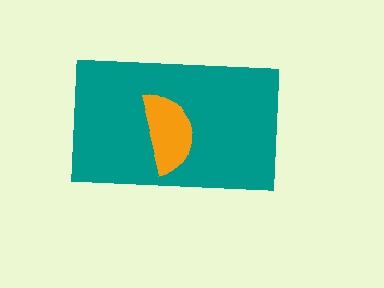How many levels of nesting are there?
2.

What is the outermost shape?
The teal rectangle.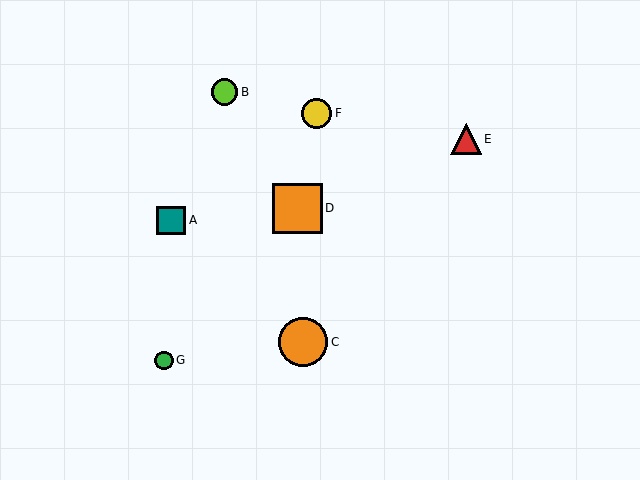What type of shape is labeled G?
Shape G is a green circle.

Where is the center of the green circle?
The center of the green circle is at (164, 360).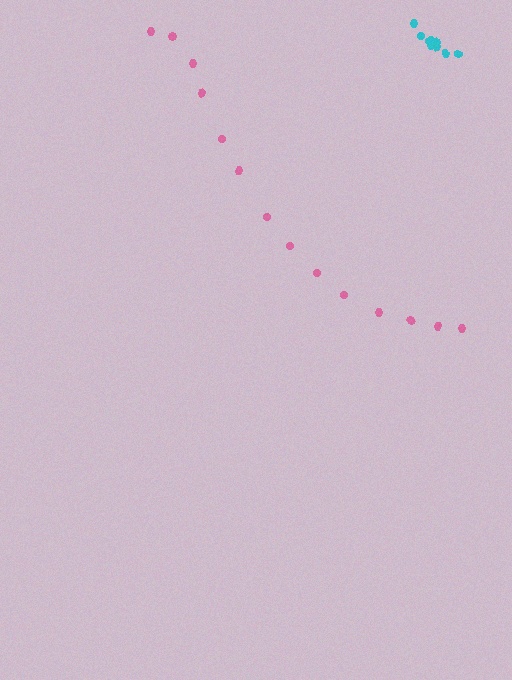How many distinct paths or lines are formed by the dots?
There are 2 distinct paths.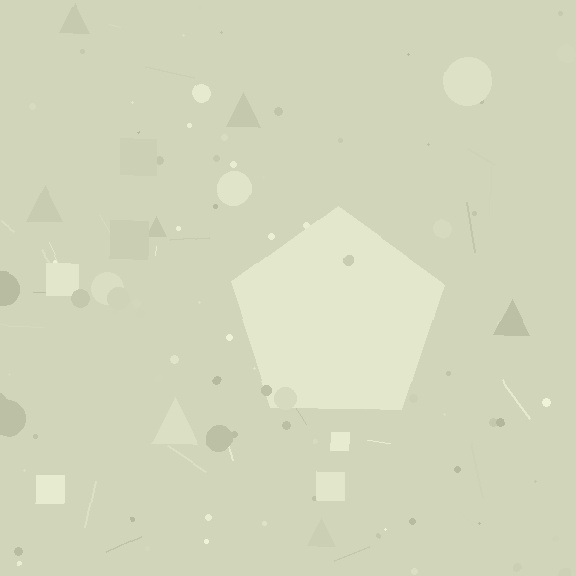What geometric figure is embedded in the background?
A pentagon is embedded in the background.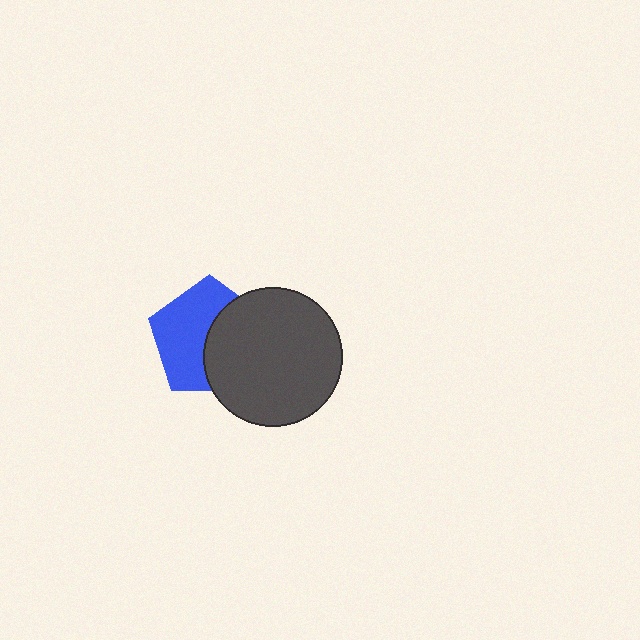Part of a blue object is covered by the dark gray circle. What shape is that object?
It is a pentagon.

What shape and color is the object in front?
The object in front is a dark gray circle.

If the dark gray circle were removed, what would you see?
You would see the complete blue pentagon.